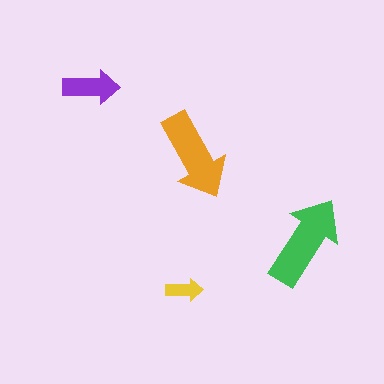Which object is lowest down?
The yellow arrow is bottommost.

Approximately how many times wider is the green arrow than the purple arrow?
About 1.5 times wider.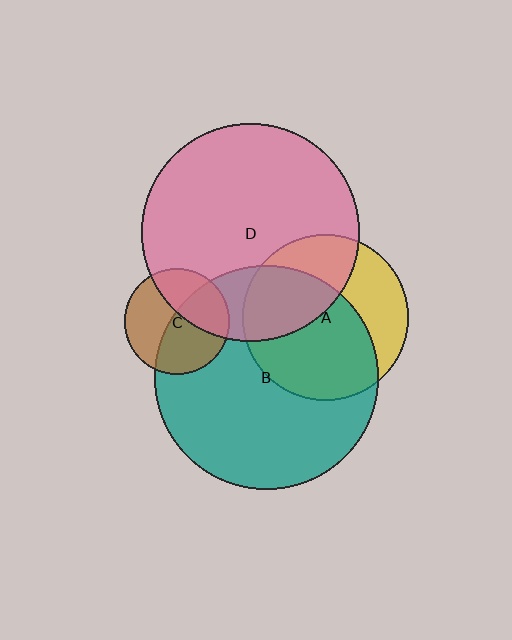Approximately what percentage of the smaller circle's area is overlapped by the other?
Approximately 60%.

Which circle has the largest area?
Circle B (teal).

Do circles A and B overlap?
Yes.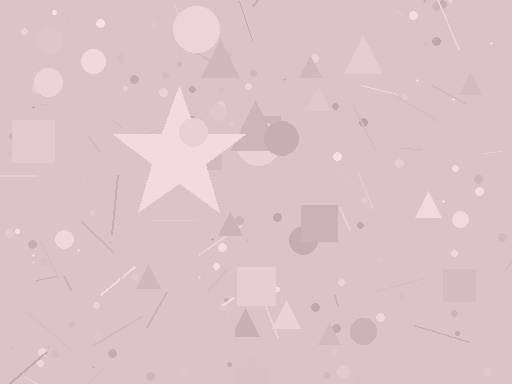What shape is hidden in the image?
A star is hidden in the image.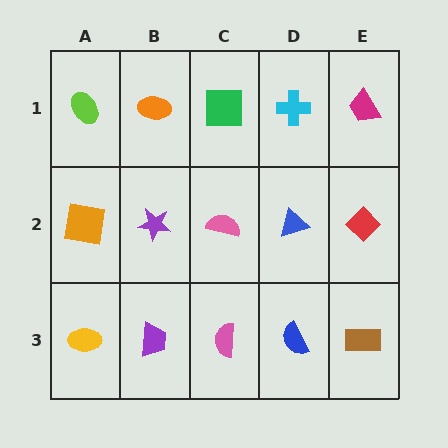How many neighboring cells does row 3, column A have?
2.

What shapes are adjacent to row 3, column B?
A purple star (row 2, column B), a yellow ellipse (row 3, column A), a pink semicircle (row 3, column C).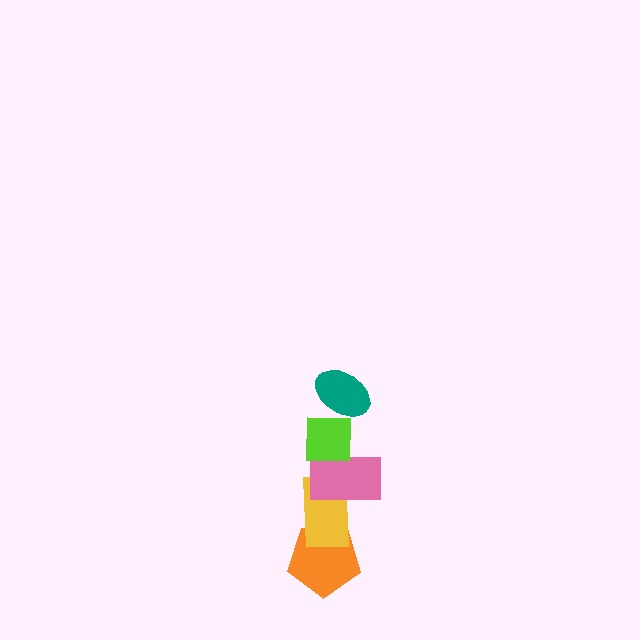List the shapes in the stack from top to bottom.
From top to bottom: the teal ellipse, the lime square, the pink rectangle, the yellow rectangle, the orange pentagon.